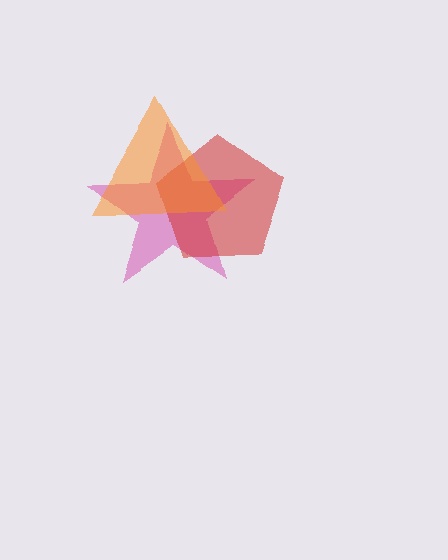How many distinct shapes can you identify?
There are 3 distinct shapes: a magenta star, a red pentagon, an orange triangle.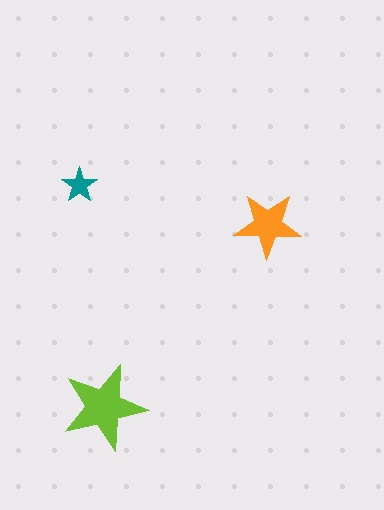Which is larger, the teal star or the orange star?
The orange one.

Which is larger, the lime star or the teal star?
The lime one.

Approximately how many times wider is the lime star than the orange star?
About 1.5 times wider.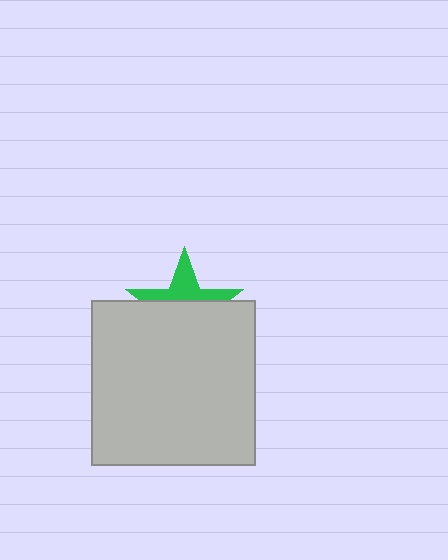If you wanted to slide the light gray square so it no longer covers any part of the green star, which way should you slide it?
Slide it down — that is the most direct way to separate the two shapes.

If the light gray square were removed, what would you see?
You would see the complete green star.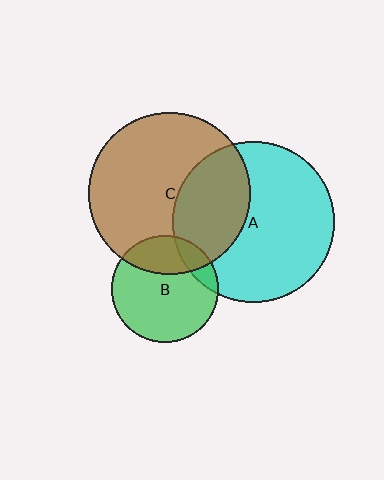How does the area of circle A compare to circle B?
Approximately 2.3 times.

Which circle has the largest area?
Circle C (brown).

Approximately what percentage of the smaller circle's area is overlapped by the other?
Approximately 25%.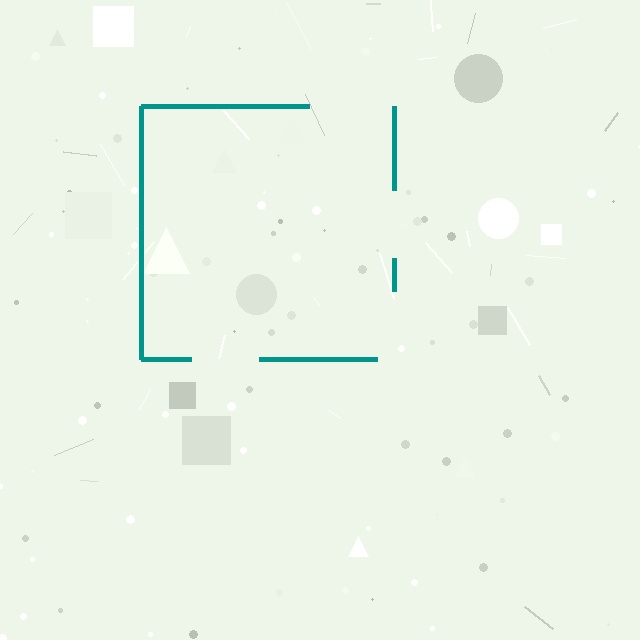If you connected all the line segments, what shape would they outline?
They would outline a square.